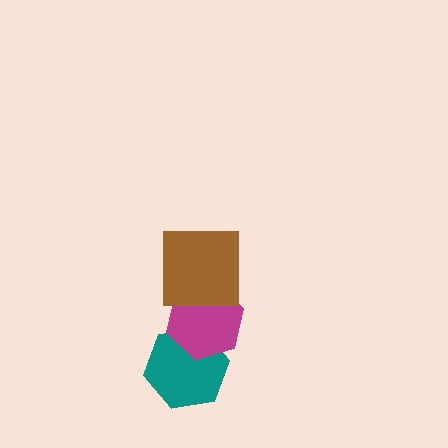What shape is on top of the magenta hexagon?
The brown square is on top of the magenta hexagon.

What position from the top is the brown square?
The brown square is 1st from the top.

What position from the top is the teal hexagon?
The teal hexagon is 3rd from the top.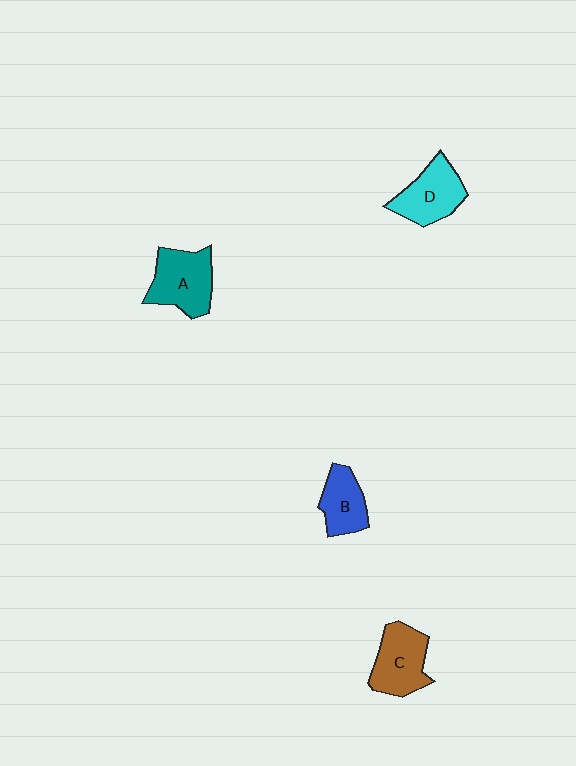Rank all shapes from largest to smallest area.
From largest to smallest: A (teal), C (brown), D (cyan), B (blue).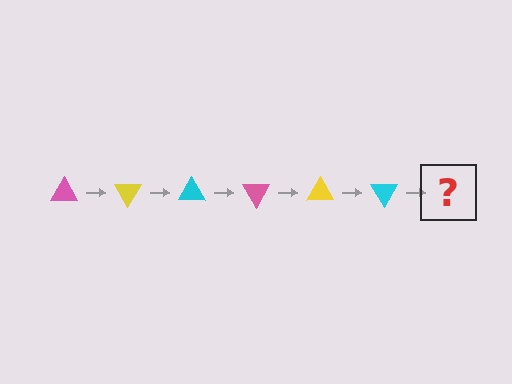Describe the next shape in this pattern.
It should be a pink triangle, rotated 360 degrees from the start.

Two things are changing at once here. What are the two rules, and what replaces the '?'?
The two rules are that it rotates 60 degrees each step and the color cycles through pink, yellow, and cyan. The '?' should be a pink triangle, rotated 360 degrees from the start.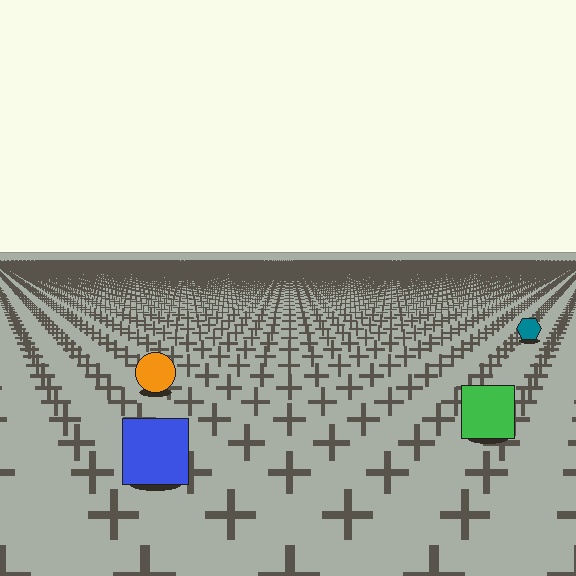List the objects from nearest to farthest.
From nearest to farthest: the blue square, the green square, the orange circle, the teal hexagon.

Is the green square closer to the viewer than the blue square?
No. The blue square is closer — you can tell from the texture gradient: the ground texture is coarser near it.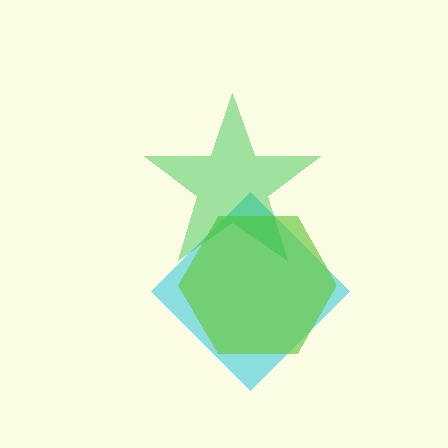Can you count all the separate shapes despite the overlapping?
Yes, there are 3 separate shapes.